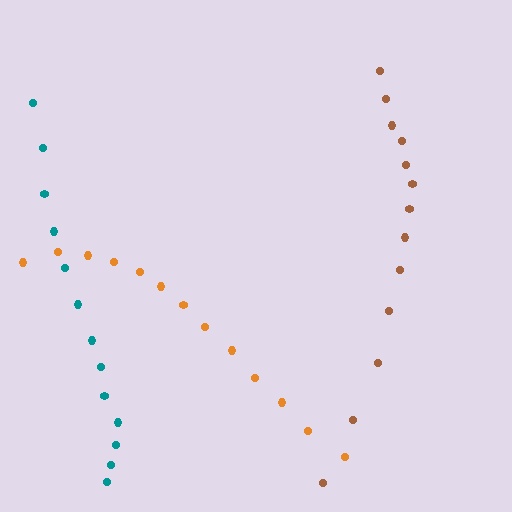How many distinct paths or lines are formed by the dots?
There are 3 distinct paths.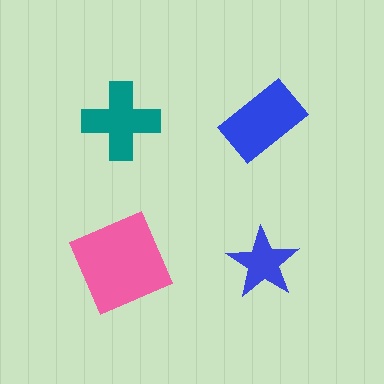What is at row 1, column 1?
A teal cross.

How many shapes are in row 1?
2 shapes.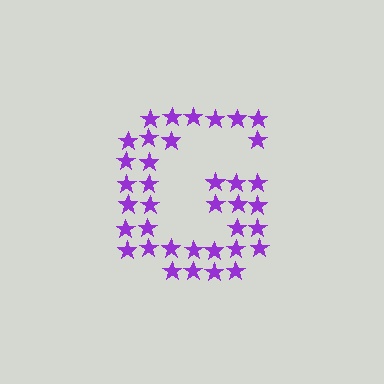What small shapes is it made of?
It is made of small stars.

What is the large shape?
The large shape is the letter G.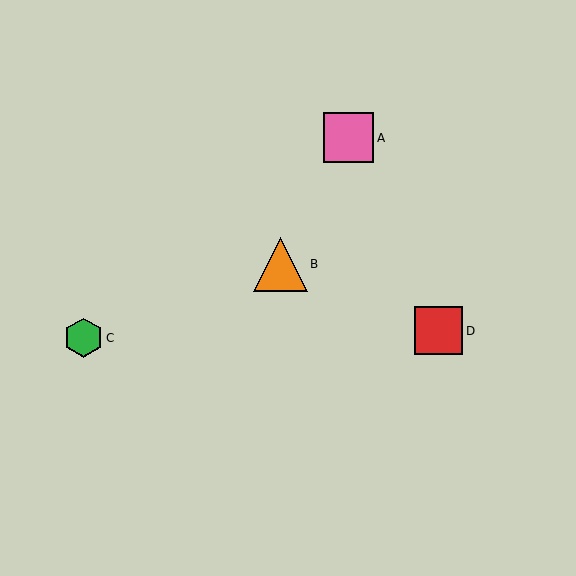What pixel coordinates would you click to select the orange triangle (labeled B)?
Click at (280, 264) to select the orange triangle B.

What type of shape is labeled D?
Shape D is a red square.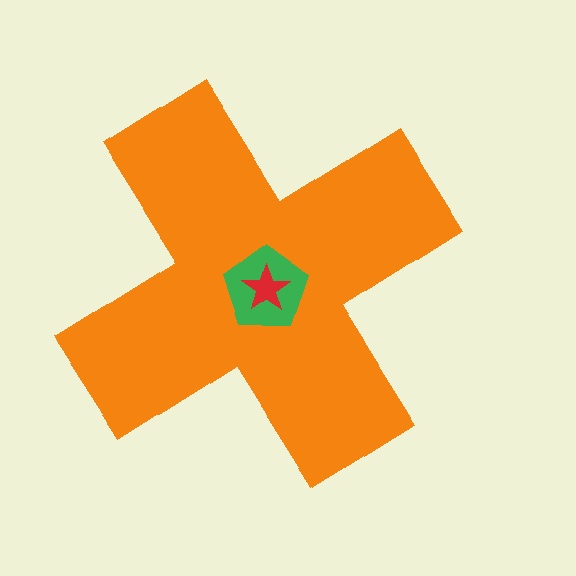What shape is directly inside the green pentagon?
The red star.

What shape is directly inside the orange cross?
The green pentagon.